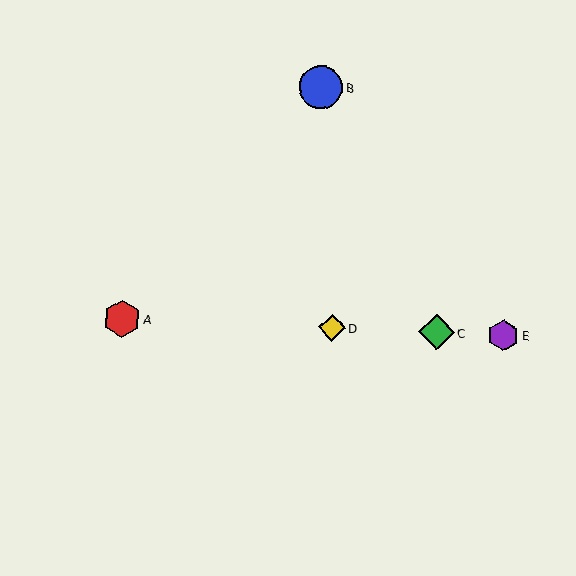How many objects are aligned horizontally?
4 objects (A, C, D, E) are aligned horizontally.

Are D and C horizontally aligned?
Yes, both are at y≈328.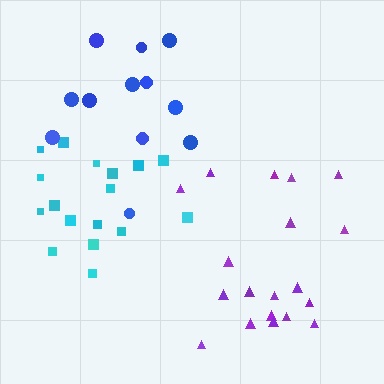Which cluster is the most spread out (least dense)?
Blue.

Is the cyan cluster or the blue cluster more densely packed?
Cyan.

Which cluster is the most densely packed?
Purple.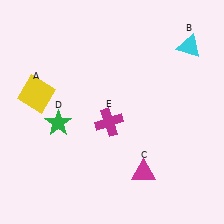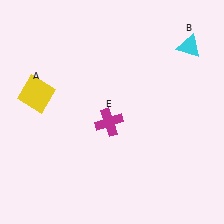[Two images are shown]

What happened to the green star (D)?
The green star (D) was removed in Image 2. It was in the bottom-left area of Image 1.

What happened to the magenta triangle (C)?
The magenta triangle (C) was removed in Image 2. It was in the bottom-right area of Image 1.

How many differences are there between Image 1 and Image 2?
There are 2 differences between the two images.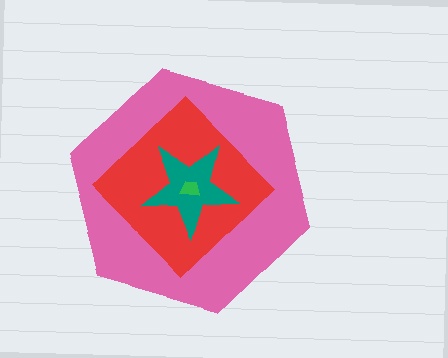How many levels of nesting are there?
4.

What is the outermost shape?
The pink hexagon.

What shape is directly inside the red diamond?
The teal star.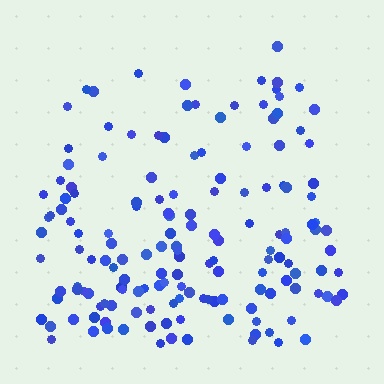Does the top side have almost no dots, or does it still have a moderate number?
Still a moderate number, just noticeably fewer than the bottom.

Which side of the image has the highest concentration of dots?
The bottom.